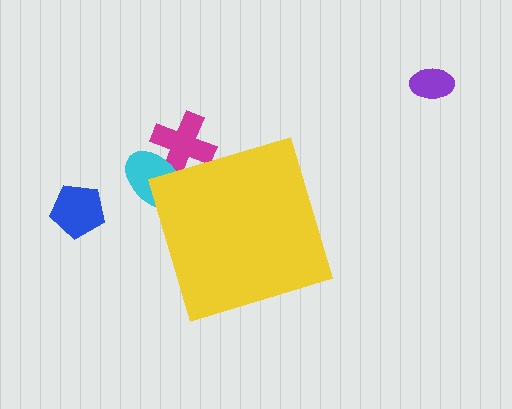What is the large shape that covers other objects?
A yellow diamond.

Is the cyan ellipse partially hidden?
Yes, the cyan ellipse is partially hidden behind the yellow diamond.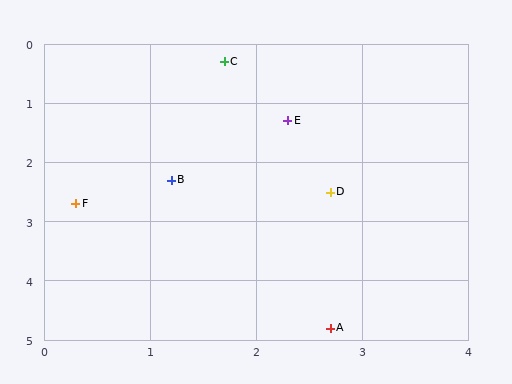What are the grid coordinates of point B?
Point B is at approximately (1.2, 2.3).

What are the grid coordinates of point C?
Point C is at approximately (1.7, 0.3).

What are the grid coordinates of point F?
Point F is at approximately (0.3, 2.7).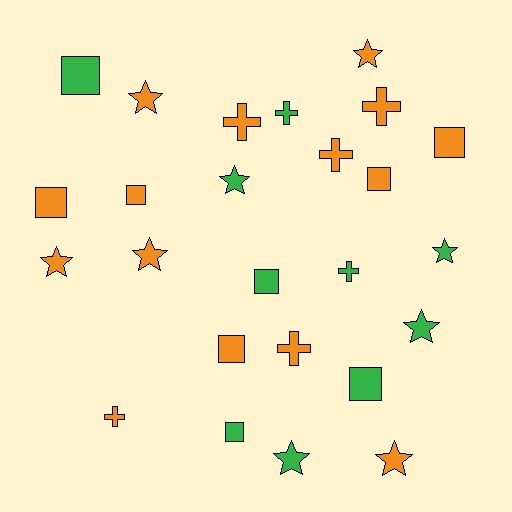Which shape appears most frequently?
Square, with 9 objects.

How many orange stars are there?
There are 5 orange stars.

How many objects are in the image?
There are 25 objects.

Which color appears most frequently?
Orange, with 15 objects.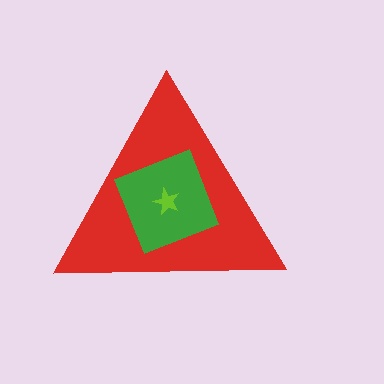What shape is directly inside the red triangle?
The green diamond.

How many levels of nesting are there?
3.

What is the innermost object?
The lime star.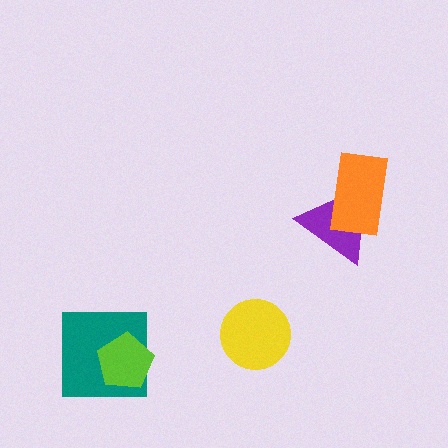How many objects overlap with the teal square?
1 object overlaps with the teal square.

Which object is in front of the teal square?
The lime pentagon is in front of the teal square.